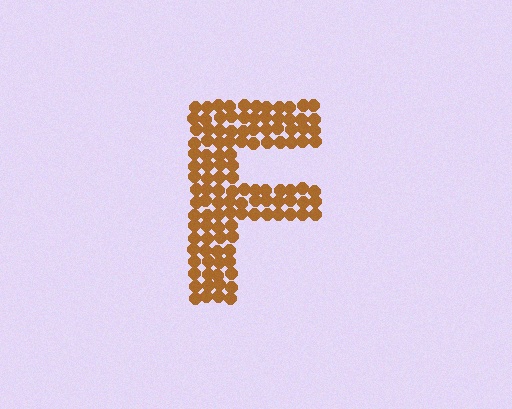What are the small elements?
The small elements are circles.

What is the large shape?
The large shape is the letter F.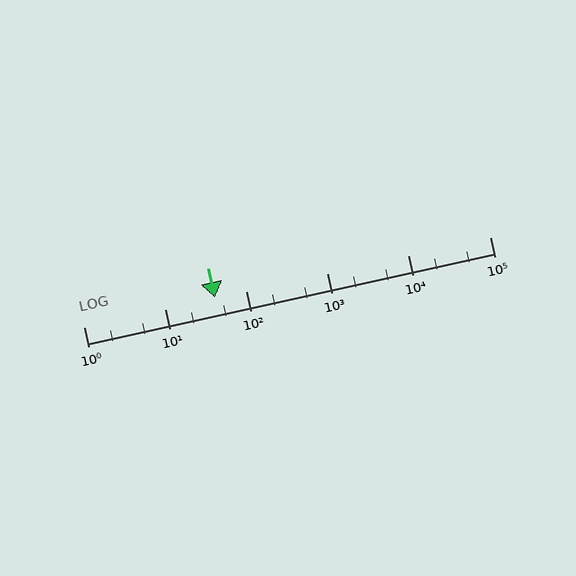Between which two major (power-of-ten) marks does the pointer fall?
The pointer is between 10 and 100.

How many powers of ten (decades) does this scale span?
The scale spans 5 decades, from 1 to 100000.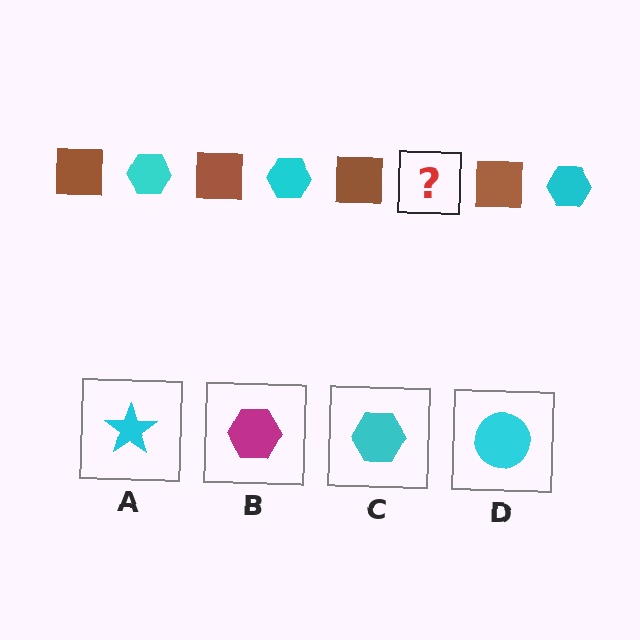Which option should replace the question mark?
Option C.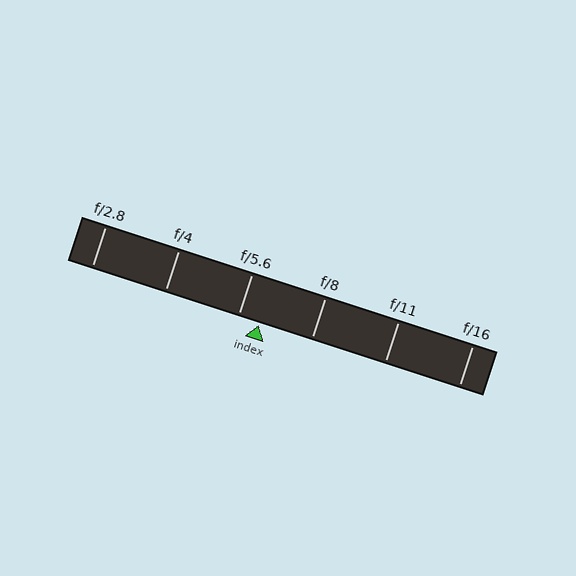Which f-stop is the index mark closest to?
The index mark is closest to f/5.6.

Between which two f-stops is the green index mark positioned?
The index mark is between f/5.6 and f/8.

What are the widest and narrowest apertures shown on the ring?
The widest aperture shown is f/2.8 and the narrowest is f/16.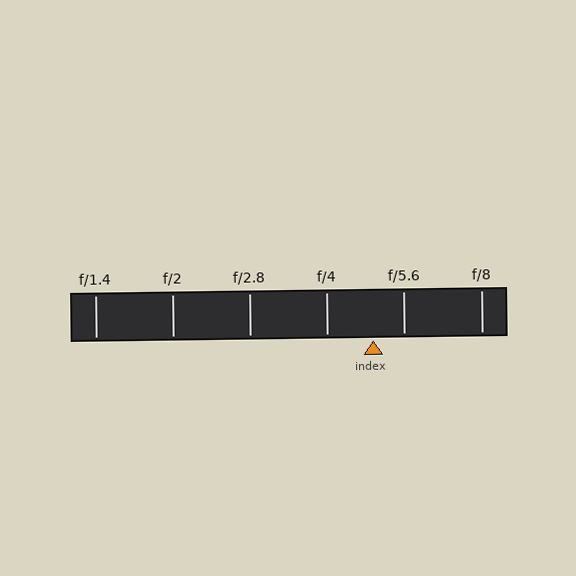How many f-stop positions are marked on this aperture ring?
There are 6 f-stop positions marked.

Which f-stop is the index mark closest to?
The index mark is closest to f/5.6.